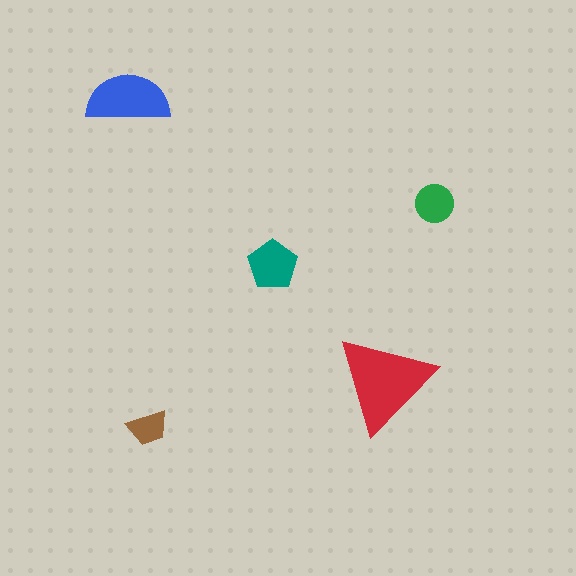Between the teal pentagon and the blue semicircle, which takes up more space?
The blue semicircle.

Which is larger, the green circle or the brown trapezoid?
The green circle.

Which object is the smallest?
The brown trapezoid.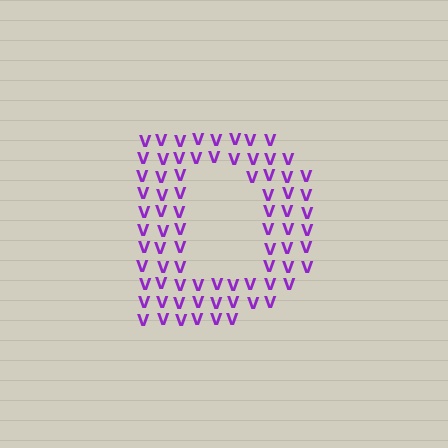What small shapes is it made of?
It is made of small letter V's.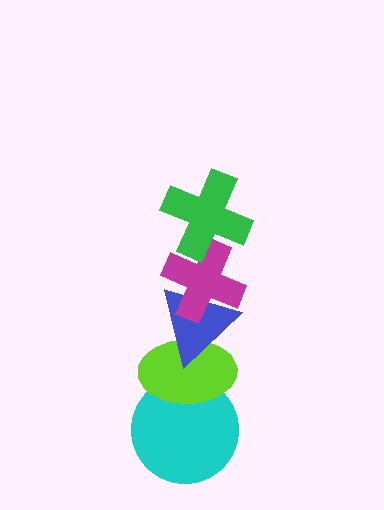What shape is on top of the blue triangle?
The magenta cross is on top of the blue triangle.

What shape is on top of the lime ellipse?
The blue triangle is on top of the lime ellipse.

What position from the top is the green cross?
The green cross is 1st from the top.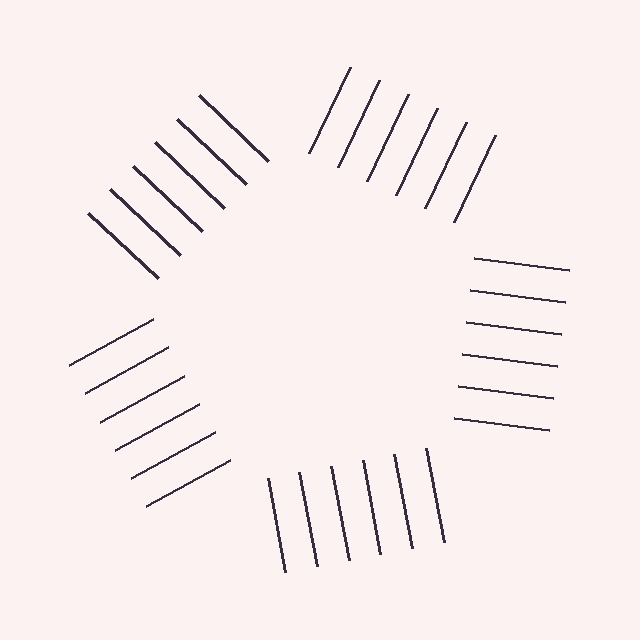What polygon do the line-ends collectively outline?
An illusory pentagon — the line segments terminate on its edges but no continuous stroke is drawn.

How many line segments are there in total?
30 — 6 along each of the 5 edges.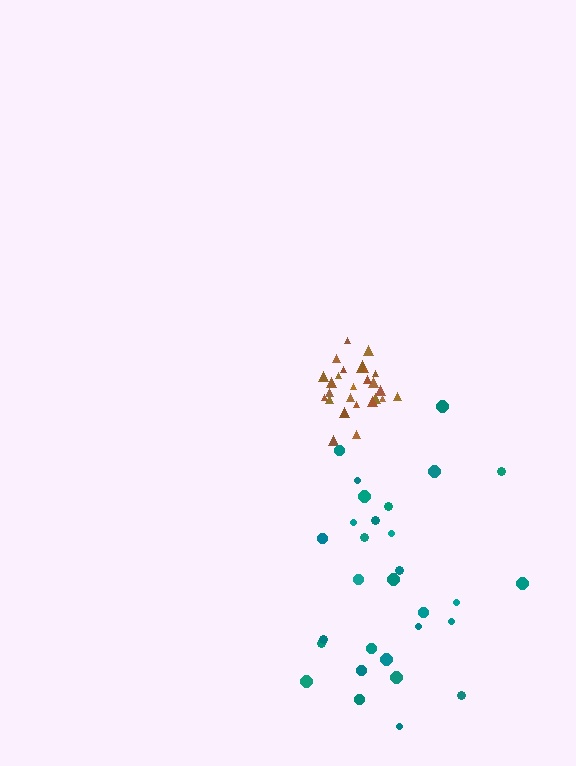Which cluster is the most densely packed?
Brown.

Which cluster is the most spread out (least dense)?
Teal.